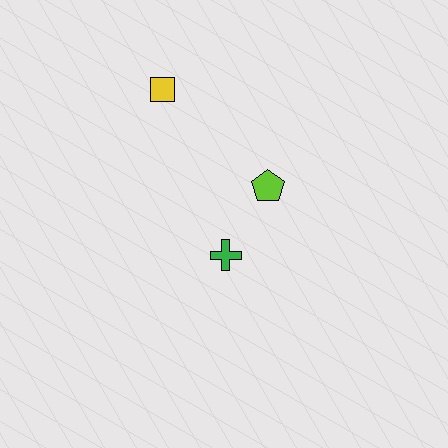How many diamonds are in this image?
There are no diamonds.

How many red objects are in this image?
There are no red objects.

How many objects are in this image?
There are 3 objects.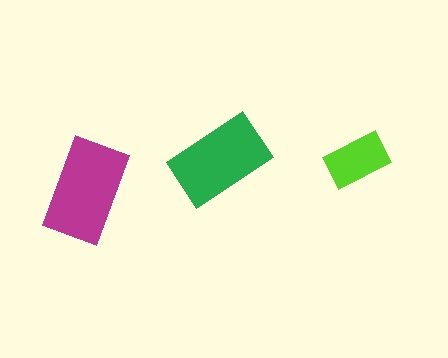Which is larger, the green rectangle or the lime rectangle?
The green one.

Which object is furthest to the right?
The lime rectangle is rightmost.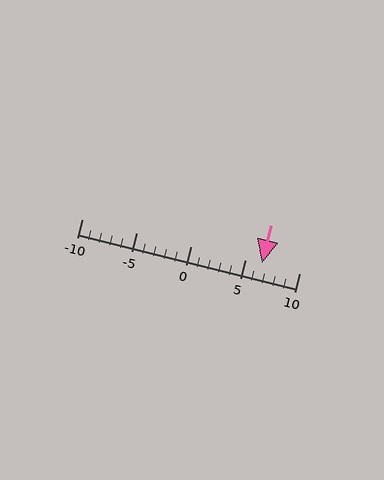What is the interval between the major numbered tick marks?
The major tick marks are spaced 5 units apart.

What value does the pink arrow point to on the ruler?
The pink arrow points to approximately 7.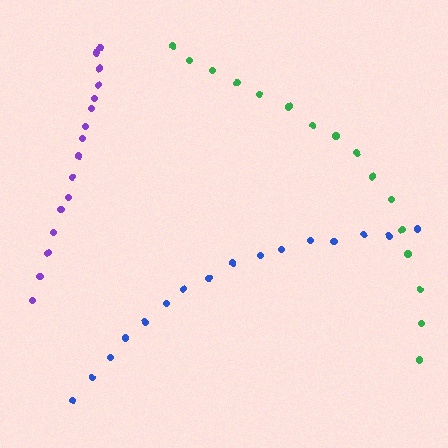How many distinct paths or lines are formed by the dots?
There are 3 distinct paths.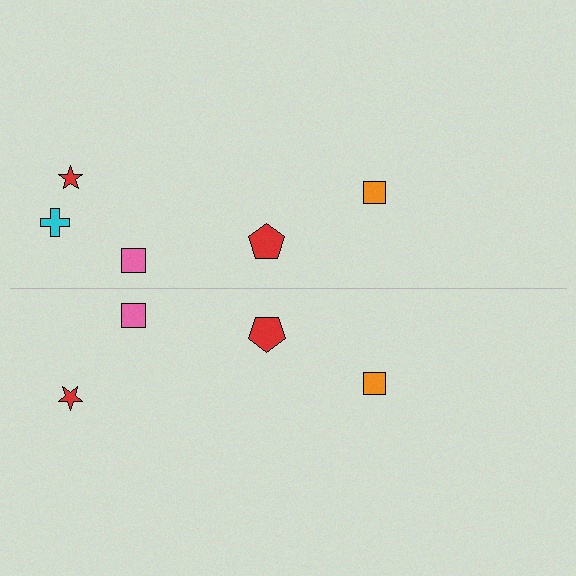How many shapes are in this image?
There are 9 shapes in this image.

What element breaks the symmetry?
A cyan cross is missing from the bottom side.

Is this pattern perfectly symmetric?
No, the pattern is not perfectly symmetric. A cyan cross is missing from the bottom side.